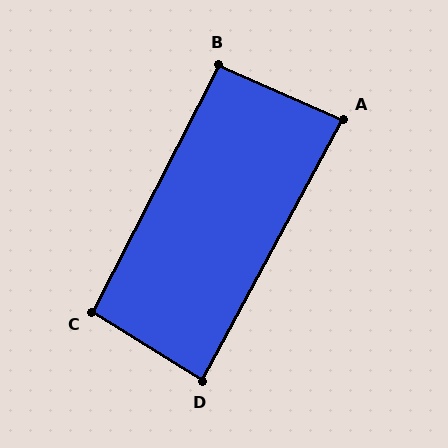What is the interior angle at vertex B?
Approximately 94 degrees (approximately right).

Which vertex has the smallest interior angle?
A, at approximately 85 degrees.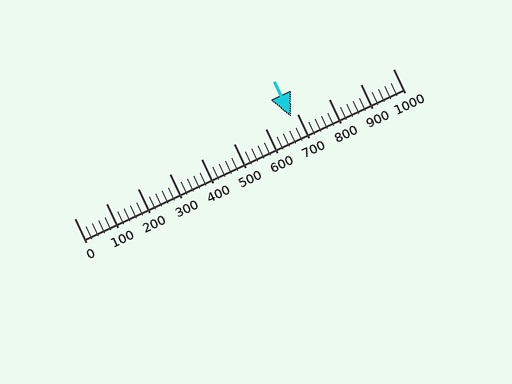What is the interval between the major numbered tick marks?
The major tick marks are spaced 100 units apart.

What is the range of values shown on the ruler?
The ruler shows values from 0 to 1000.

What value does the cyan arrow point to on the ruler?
The cyan arrow points to approximately 680.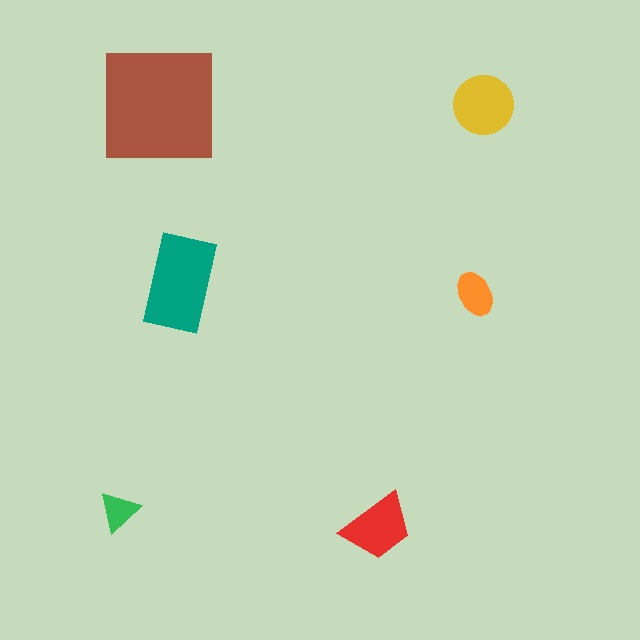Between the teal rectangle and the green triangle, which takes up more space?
The teal rectangle.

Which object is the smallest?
The green triangle.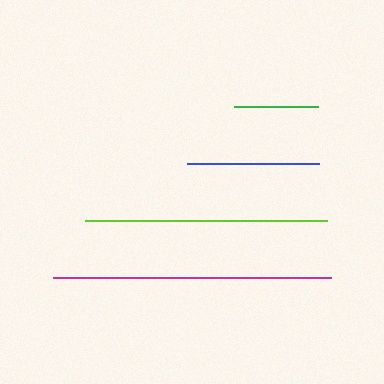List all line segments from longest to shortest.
From longest to shortest: magenta, lime, blue, green.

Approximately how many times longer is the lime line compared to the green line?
The lime line is approximately 2.9 times the length of the green line.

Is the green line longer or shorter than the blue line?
The blue line is longer than the green line.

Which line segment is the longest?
The magenta line is the longest at approximately 278 pixels.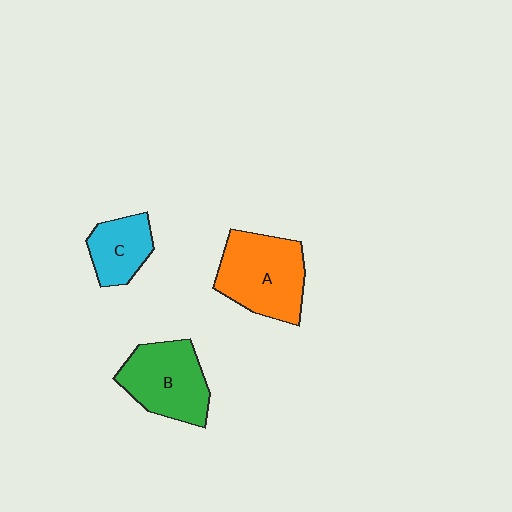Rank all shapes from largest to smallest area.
From largest to smallest: A (orange), B (green), C (cyan).